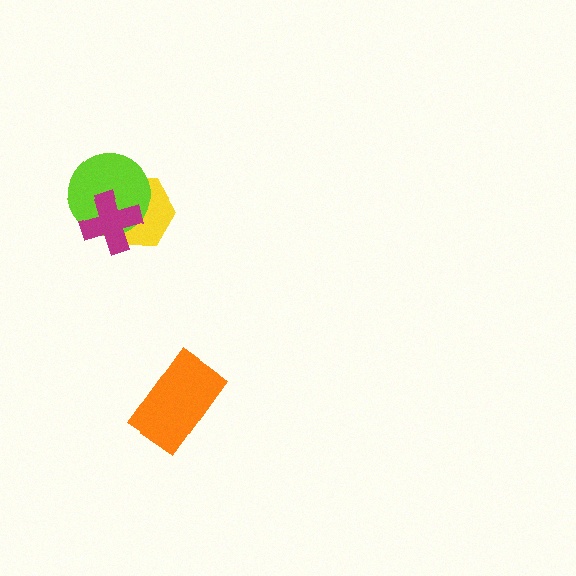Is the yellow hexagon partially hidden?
Yes, it is partially covered by another shape.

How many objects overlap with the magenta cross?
2 objects overlap with the magenta cross.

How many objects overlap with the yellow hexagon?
2 objects overlap with the yellow hexagon.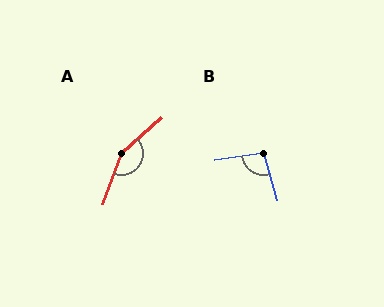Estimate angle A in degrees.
Approximately 151 degrees.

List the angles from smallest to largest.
B (98°), A (151°).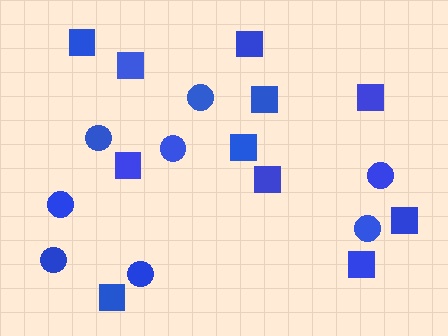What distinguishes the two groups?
There are 2 groups: one group of squares (11) and one group of circles (8).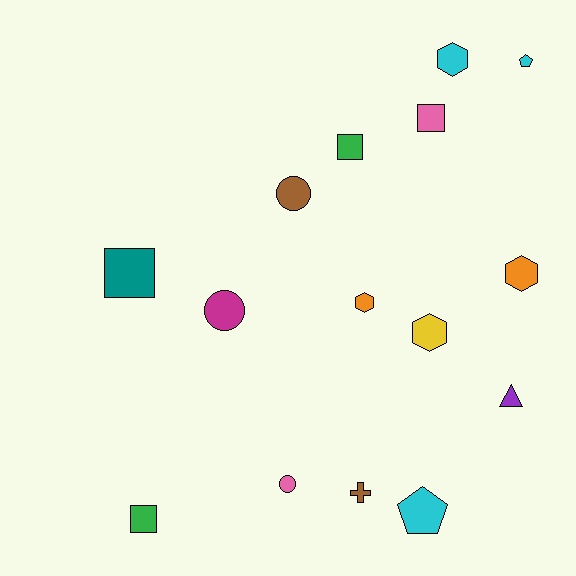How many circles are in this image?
There are 3 circles.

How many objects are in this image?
There are 15 objects.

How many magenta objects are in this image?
There is 1 magenta object.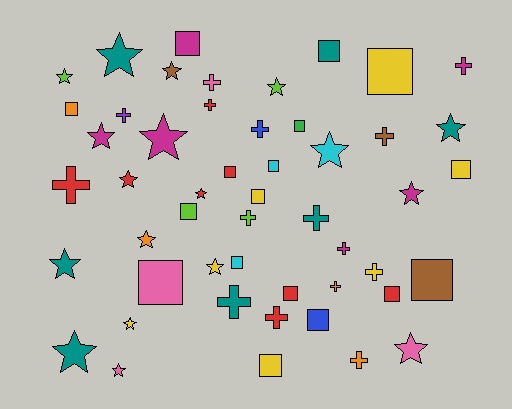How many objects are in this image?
There are 50 objects.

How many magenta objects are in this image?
There are 6 magenta objects.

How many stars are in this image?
There are 18 stars.